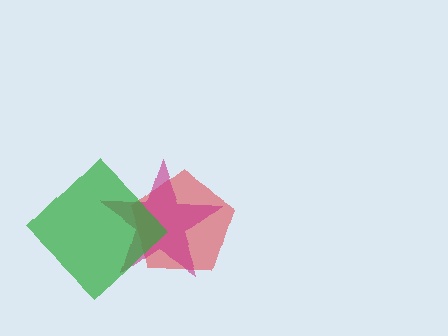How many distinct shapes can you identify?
There are 3 distinct shapes: a red pentagon, a magenta star, a green diamond.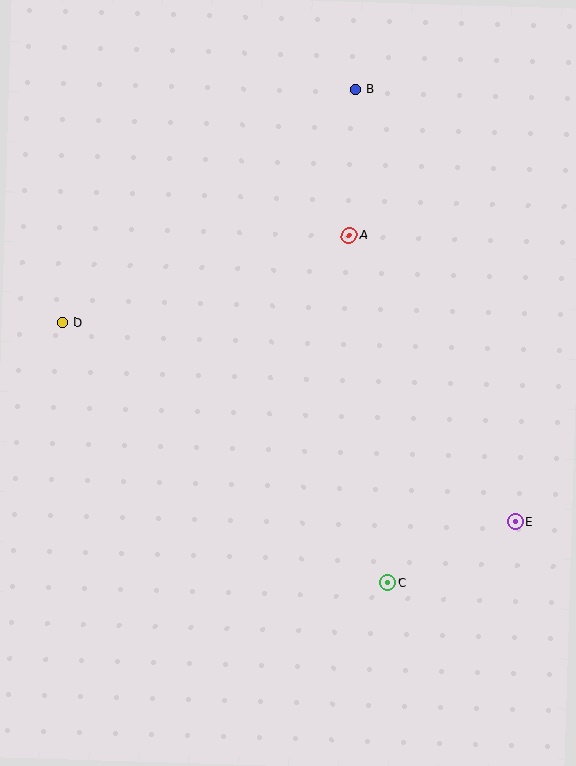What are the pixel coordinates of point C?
Point C is at (388, 582).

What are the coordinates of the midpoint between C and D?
The midpoint between C and D is at (225, 452).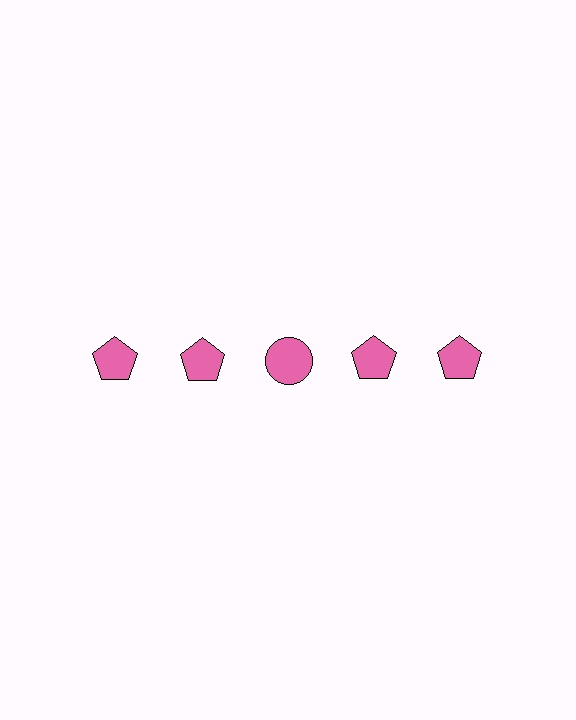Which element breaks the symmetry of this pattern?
The pink circle in the top row, center column breaks the symmetry. All other shapes are pink pentagons.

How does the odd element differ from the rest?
It has a different shape: circle instead of pentagon.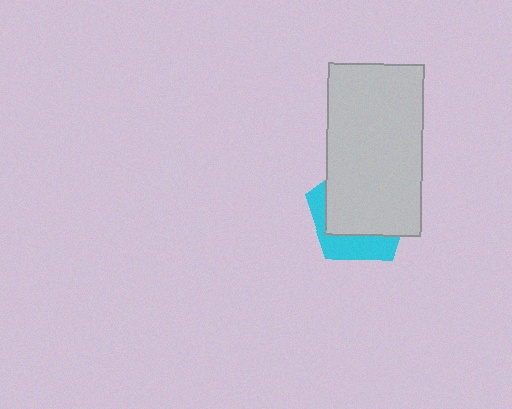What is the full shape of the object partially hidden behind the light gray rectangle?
The partially hidden object is a cyan pentagon.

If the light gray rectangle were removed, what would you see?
You would see the complete cyan pentagon.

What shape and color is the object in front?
The object in front is a light gray rectangle.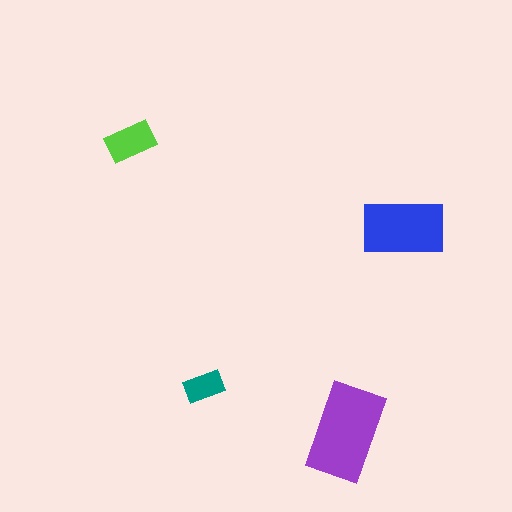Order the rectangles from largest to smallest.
the purple one, the blue one, the lime one, the teal one.